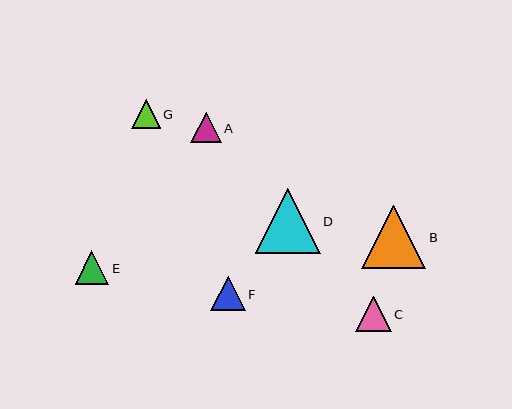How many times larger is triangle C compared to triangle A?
Triangle C is approximately 1.1 times the size of triangle A.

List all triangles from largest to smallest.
From largest to smallest: D, B, C, F, E, A, G.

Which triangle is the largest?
Triangle D is the largest with a size of approximately 65 pixels.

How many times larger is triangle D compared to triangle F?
Triangle D is approximately 1.9 times the size of triangle F.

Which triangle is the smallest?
Triangle G is the smallest with a size of approximately 29 pixels.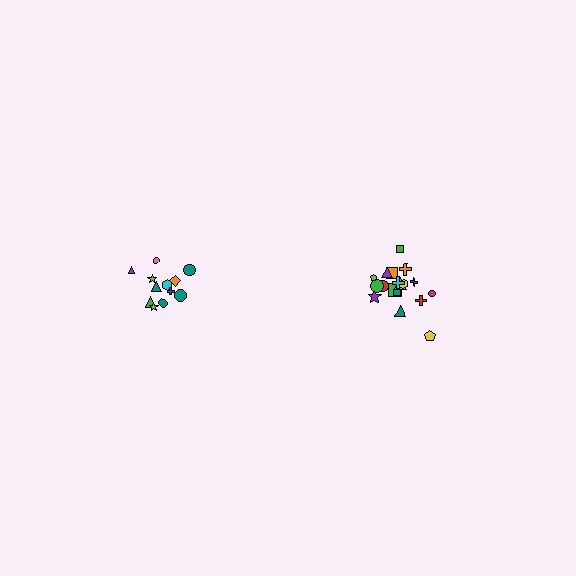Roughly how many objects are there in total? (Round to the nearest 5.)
Roughly 30 objects in total.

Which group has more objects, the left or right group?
The right group.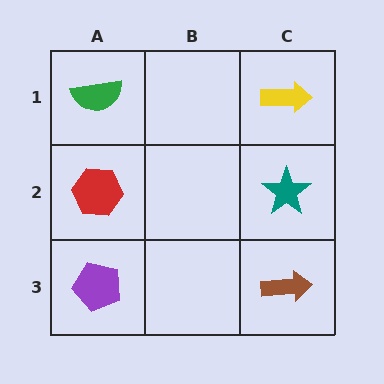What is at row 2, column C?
A teal star.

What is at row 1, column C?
A yellow arrow.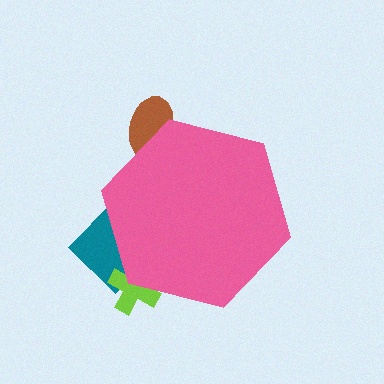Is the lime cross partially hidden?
Yes, the lime cross is partially hidden behind the pink hexagon.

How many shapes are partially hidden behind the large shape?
3 shapes are partially hidden.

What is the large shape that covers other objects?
A pink hexagon.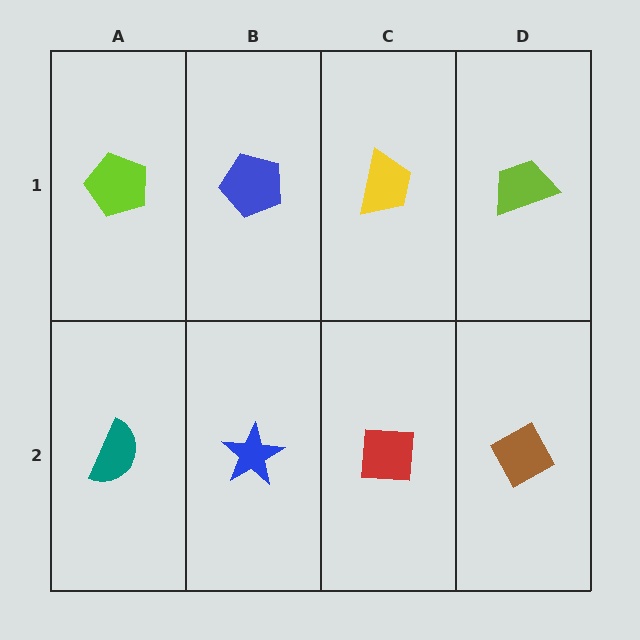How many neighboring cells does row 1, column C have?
3.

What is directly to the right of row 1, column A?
A blue pentagon.